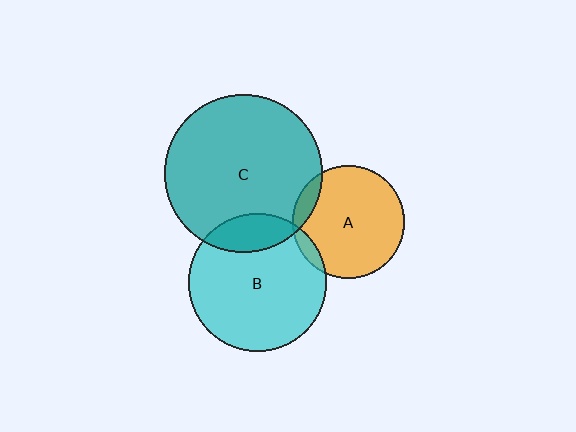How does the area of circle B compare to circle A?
Approximately 1.5 times.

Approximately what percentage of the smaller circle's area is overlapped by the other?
Approximately 15%.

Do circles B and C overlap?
Yes.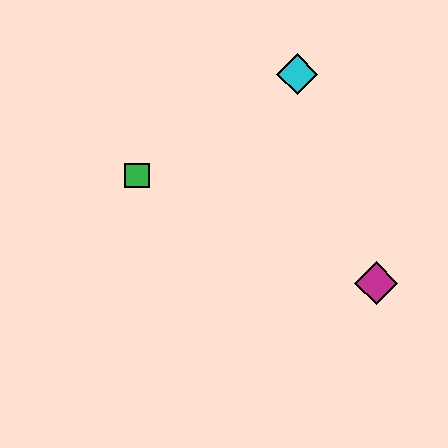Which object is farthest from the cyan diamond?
The magenta diamond is farthest from the cyan diamond.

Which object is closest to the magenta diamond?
The cyan diamond is closest to the magenta diamond.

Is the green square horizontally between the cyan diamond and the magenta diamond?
No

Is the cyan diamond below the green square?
No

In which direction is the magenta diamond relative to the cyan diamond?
The magenta diamond is below the cyan diamond.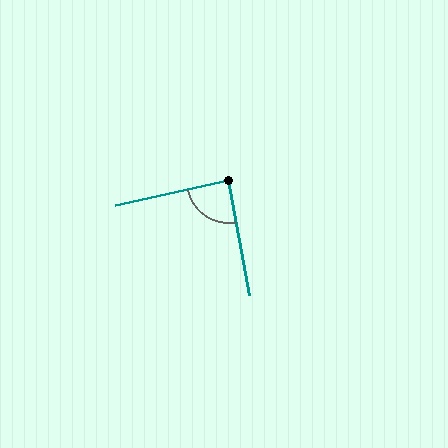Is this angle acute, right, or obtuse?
It is approximately a right angle.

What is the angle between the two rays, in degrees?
Approximately 88 degrees.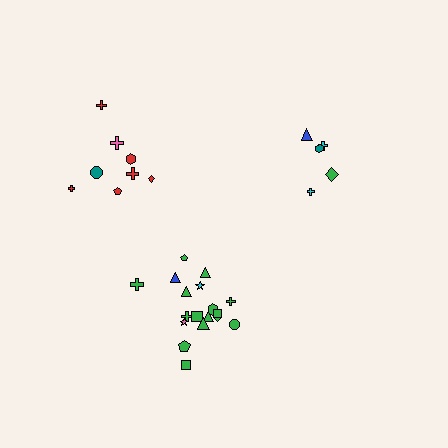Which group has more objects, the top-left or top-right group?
The top-left group.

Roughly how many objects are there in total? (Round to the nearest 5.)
Roughly 30 objects in total.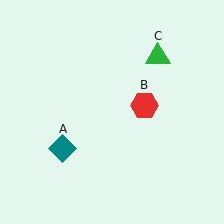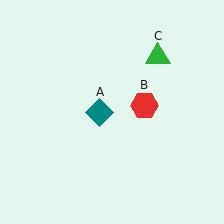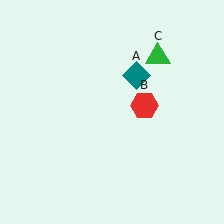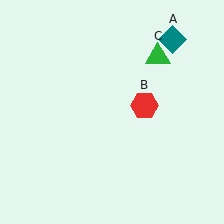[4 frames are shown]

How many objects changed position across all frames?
1 object changed position: teal diamond (object A).